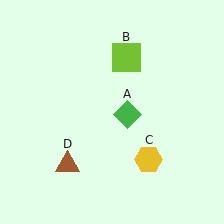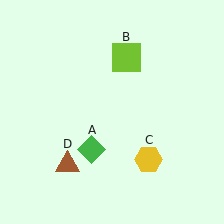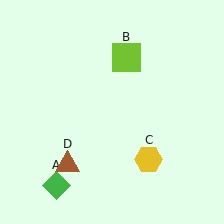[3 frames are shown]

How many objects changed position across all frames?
1 object changed position: green diamond (object A).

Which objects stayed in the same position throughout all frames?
Lime square (object B) and yellow hexagon (object C) and brown triangle (object D) remained stationary.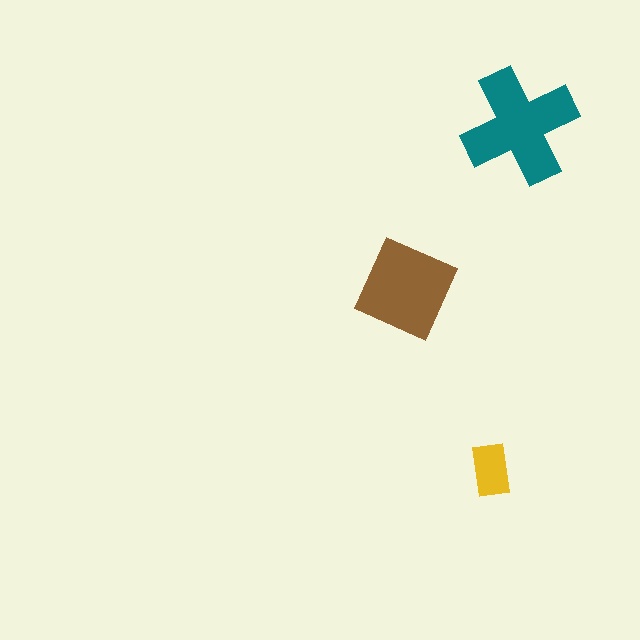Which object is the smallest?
The yellow rectangle.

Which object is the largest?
The teal cross.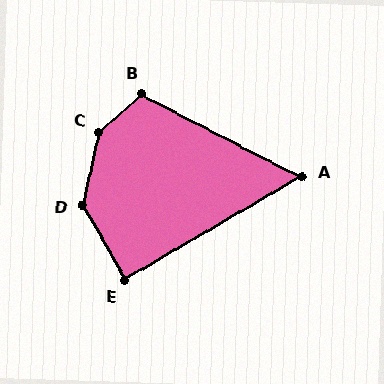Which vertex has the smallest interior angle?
A, at approximately 58 degrees.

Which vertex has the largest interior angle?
C, at approximately 145 degrees.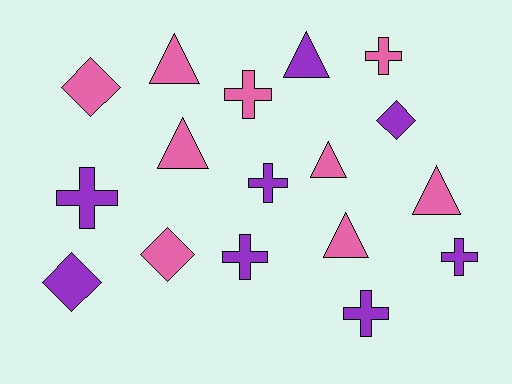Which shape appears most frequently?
Cross, with 7 objects.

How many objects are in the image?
There are 17 objects.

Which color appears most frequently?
Pink, with 9 objects.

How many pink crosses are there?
There are 2 pink crosses.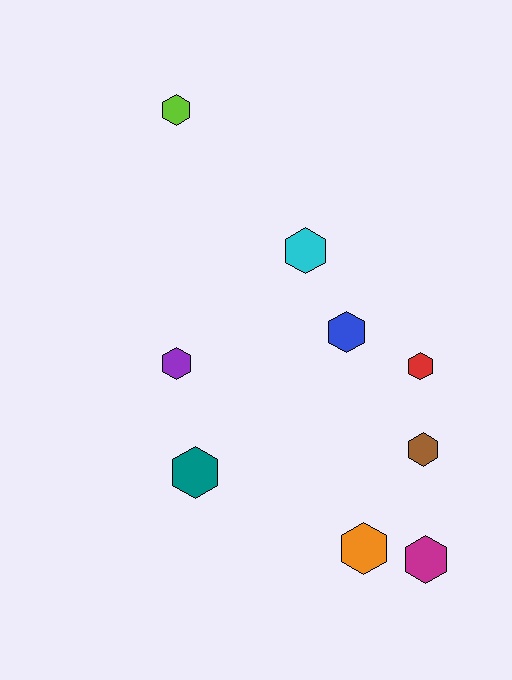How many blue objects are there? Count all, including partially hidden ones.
There is 1 blue object.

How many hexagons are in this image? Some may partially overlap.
There are 9 hexagons.